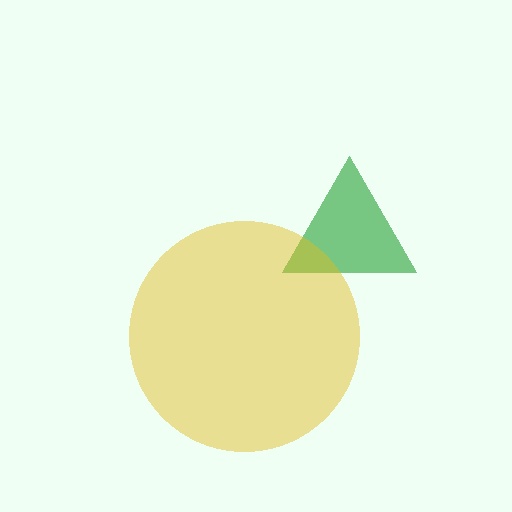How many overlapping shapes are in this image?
There are 2 overlapping shapes in the image.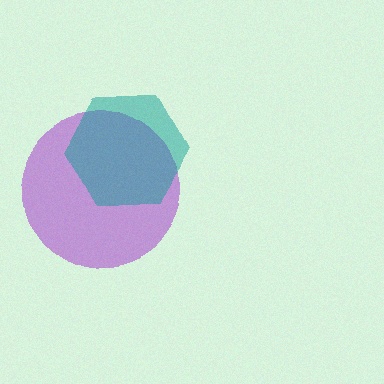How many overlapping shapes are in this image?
There are 2 overlapping shapes in the image.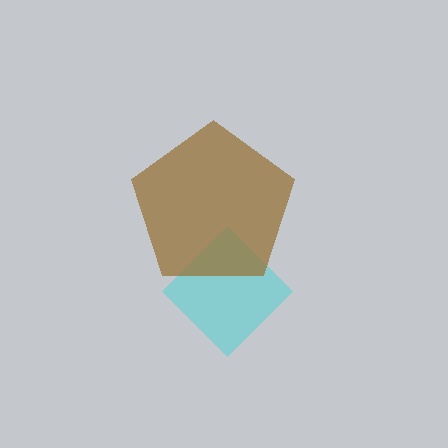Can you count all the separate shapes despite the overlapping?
Yes, there are 2 separate shapes.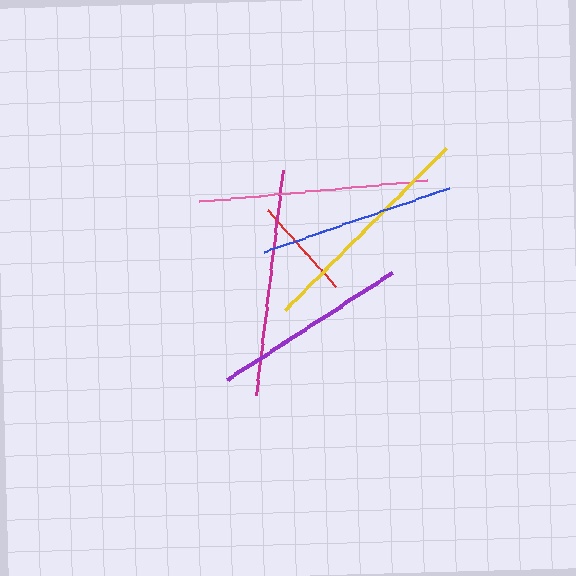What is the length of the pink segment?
The pink segment is approximately 229 pixels long.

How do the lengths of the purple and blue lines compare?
The purple and blue lines are approximately the same length.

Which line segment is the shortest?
The red line is the shortest at approximately 102 pixels.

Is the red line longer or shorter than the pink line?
The pink line is longer than the red line.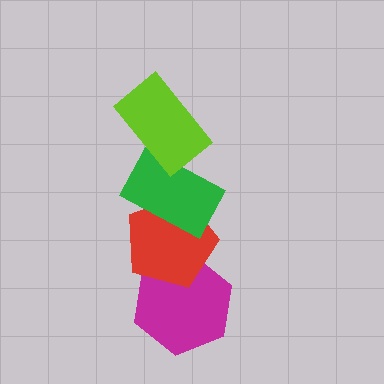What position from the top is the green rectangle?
The green rectangle is 2nd from the top.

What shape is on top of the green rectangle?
The lime rectangle is on top of the green rectangle.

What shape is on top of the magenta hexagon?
The red pentagon is on top of the magenta hexagon.